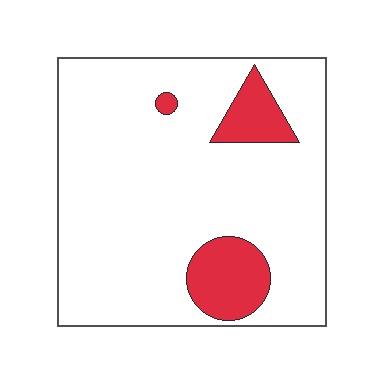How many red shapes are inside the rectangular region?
3.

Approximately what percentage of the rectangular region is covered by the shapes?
Approximately 15%.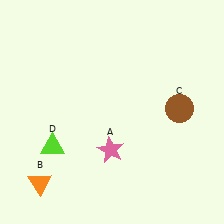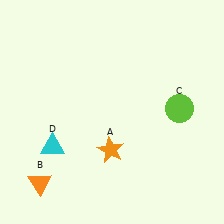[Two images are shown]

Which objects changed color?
A changed from pink to orange. C changed from brown to lime. D changed from lime to cyan.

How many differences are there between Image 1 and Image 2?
There are 3 differences between the two images.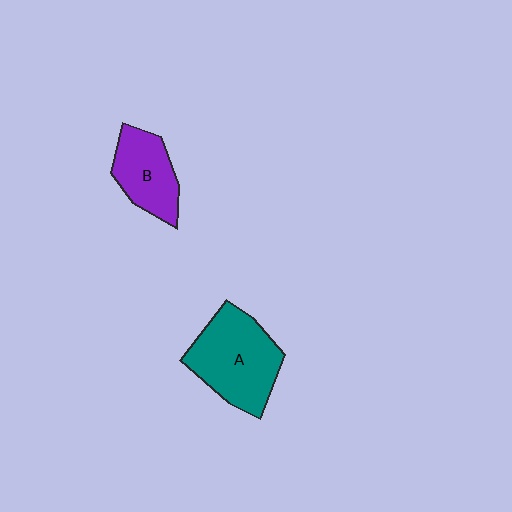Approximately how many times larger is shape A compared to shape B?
Approximately 1.5 times.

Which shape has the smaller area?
Shape B (purple).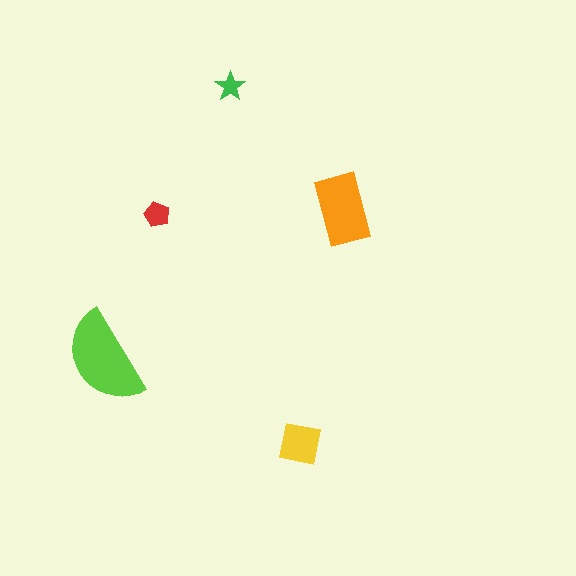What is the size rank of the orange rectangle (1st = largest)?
2nd.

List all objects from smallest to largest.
The green star, the red pentagon, the yellow square, the orange rectangle, the lime semicircle.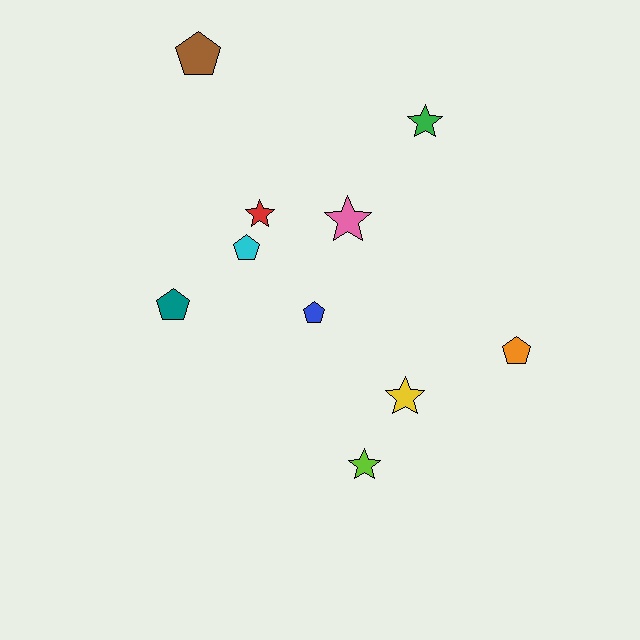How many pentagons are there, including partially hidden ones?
There are 5 pentagons.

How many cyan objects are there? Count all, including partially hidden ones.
There is 1 cyan object.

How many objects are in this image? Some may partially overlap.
There are 10 objects.